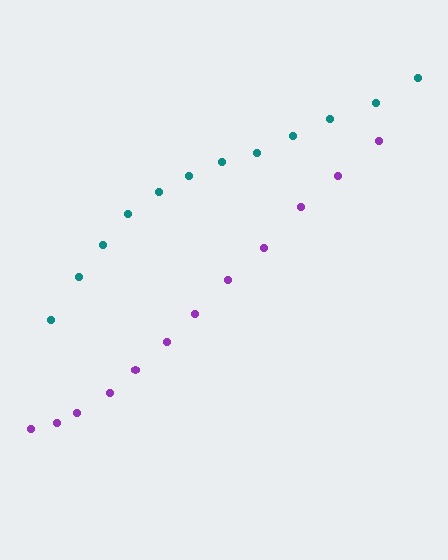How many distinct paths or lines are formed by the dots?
There are 2 distinct paths.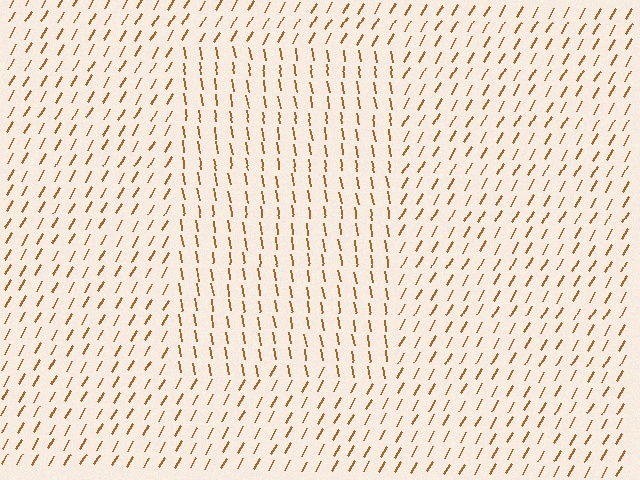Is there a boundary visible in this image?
Yes, there is a texture boundary formed by a change in line orientation.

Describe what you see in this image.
The image is filled with small brown line segments. A rectangle region in the image has lines oriented differently from the surrounding lines, creating a visible texture boundary.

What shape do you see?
I see a rectangle.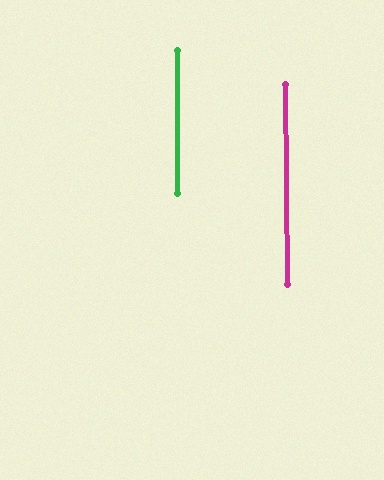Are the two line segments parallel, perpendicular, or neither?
Parallel — their directions differ by only 0.2°.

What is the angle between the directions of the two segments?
Approximately 0 degrees.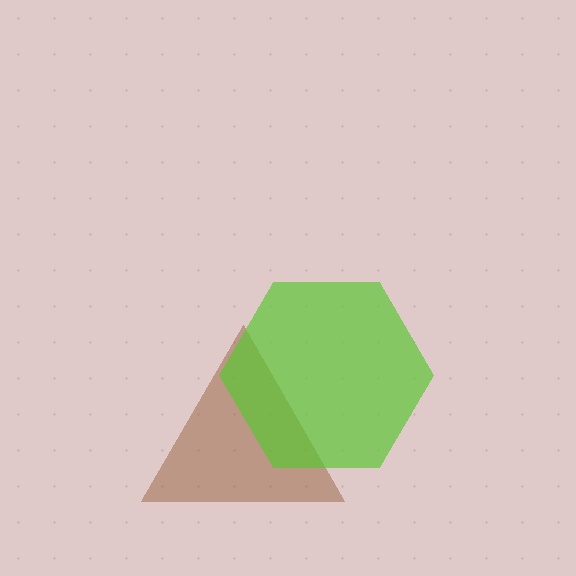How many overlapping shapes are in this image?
There are 2 overlapping shapes in the image.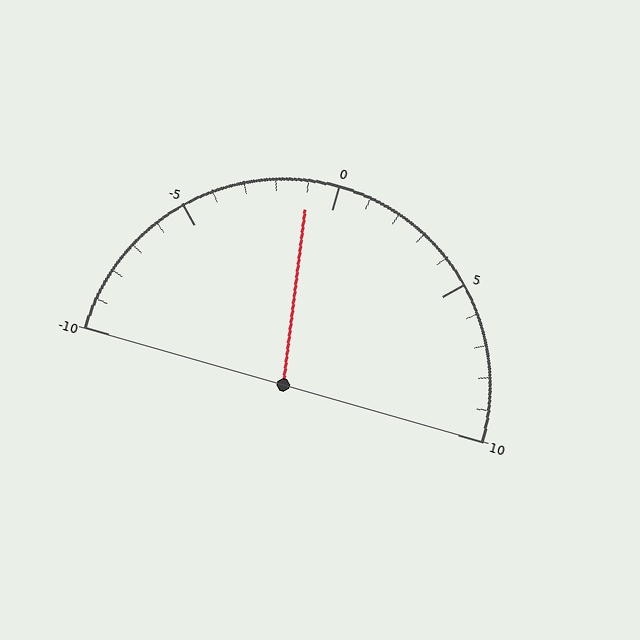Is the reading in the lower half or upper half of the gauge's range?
The reading is in the lower half of the range (-10 to 10).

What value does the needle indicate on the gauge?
The needle indicates approximately -1.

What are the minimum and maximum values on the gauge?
The gauge ranges from -10 to 10.